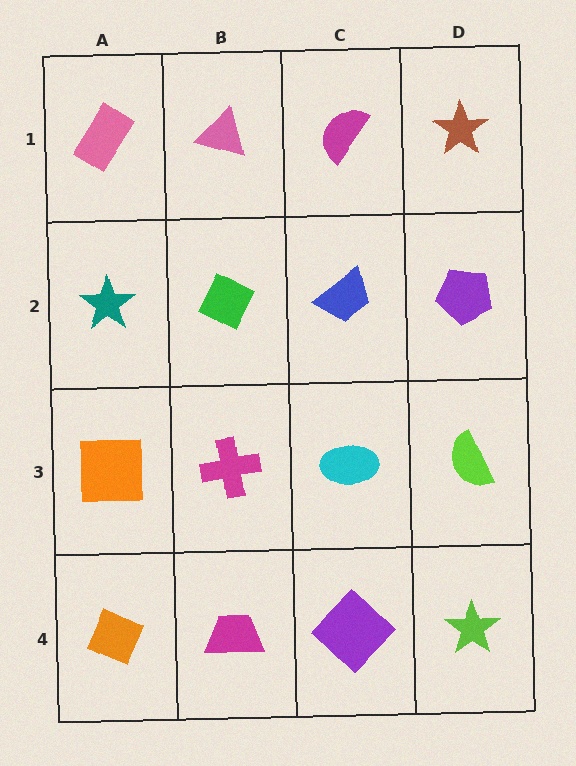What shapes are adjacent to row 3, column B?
A green diamond (row 2, column B), a magenta trapezoid (row 4, column B), an orange square (row 3, column A), a cyan ellipse (row 3, column C).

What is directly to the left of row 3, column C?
A magenta cross.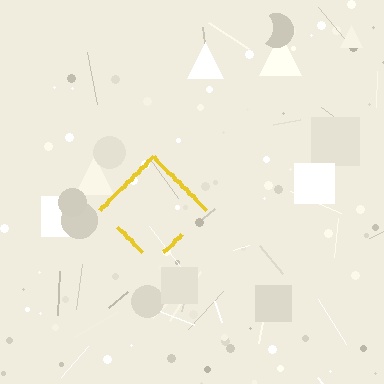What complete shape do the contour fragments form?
The contour fragments form a diamond.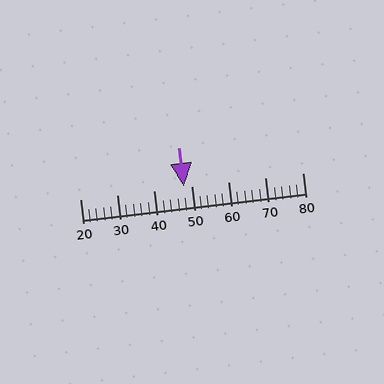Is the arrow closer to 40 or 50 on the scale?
The arrow is closer to 50.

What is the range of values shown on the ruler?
The ruler shows values from 20 to 80.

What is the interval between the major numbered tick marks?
The major tick marks are spaced 10 units apart.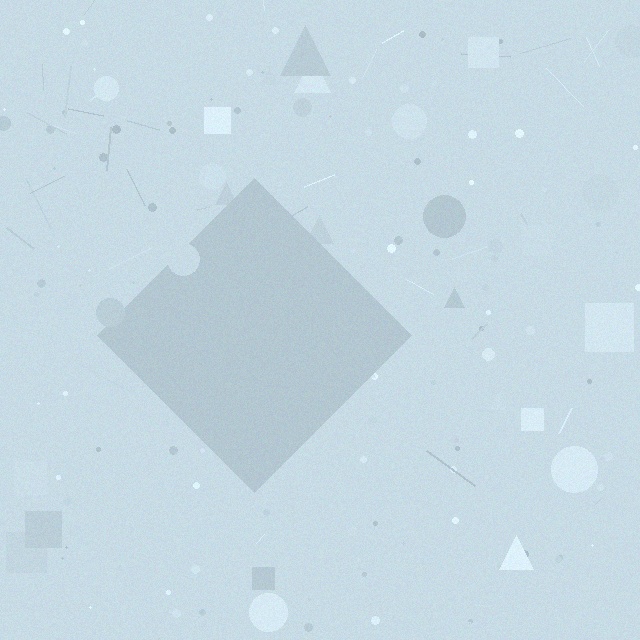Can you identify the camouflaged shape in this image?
The camouflaged shape is a diamond.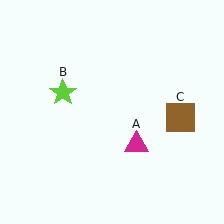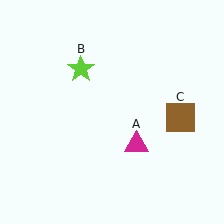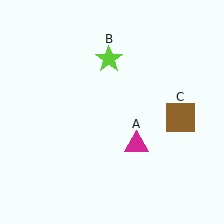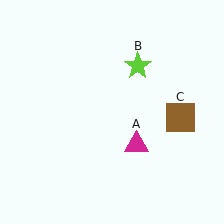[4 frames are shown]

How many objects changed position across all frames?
1 object changed position: lime star (object B).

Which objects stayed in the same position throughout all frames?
Magenta triangle (object A) and brown square (object C) remained stationary.